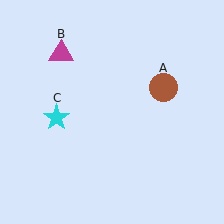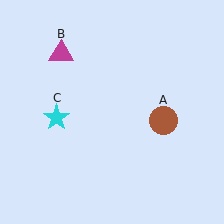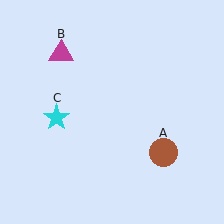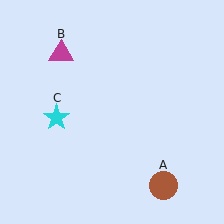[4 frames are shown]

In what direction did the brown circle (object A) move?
The brown circle (object A) moved down.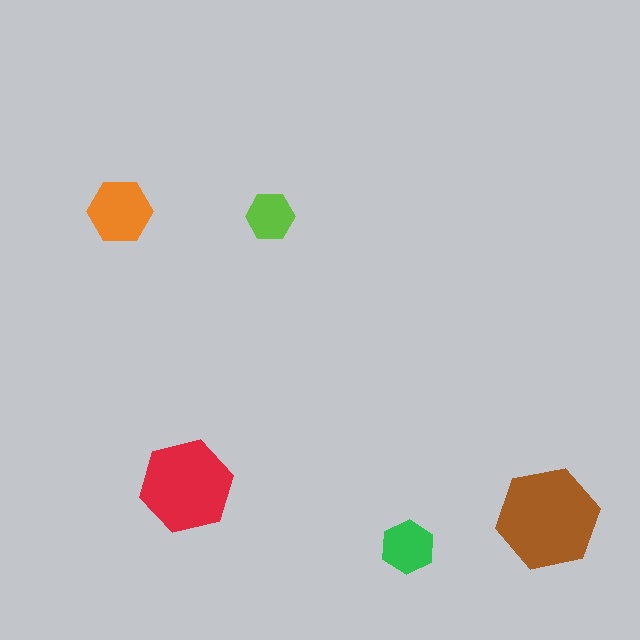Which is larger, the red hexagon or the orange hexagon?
The red one.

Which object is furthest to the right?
The brown hexagon is rightmost.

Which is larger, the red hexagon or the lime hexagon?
The red one.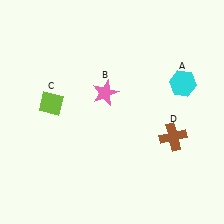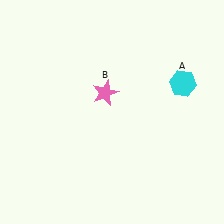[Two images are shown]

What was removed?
The lime diamond (C), the brown cross (D) were removed in Image 2.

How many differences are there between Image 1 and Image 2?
There are 2 differences between the two images.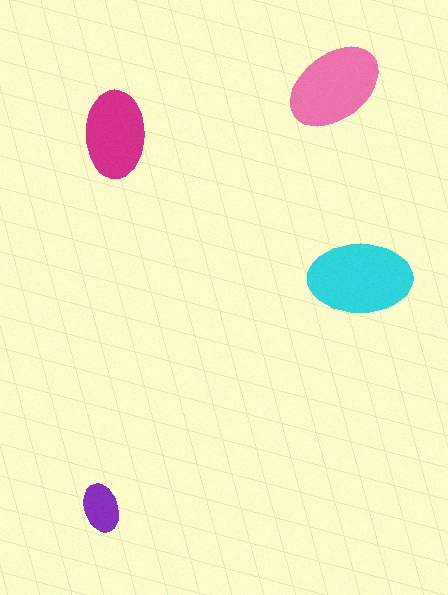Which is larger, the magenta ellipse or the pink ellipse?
The pink one.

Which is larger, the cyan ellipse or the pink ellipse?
The cyan one.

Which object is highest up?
The pink ellipse is topmost.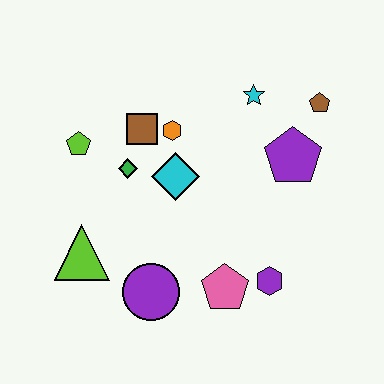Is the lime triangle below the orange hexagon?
Yes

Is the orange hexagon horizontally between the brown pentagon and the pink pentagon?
No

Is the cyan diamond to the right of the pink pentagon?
No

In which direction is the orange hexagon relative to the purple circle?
The orange hexagon is above the purple circle.